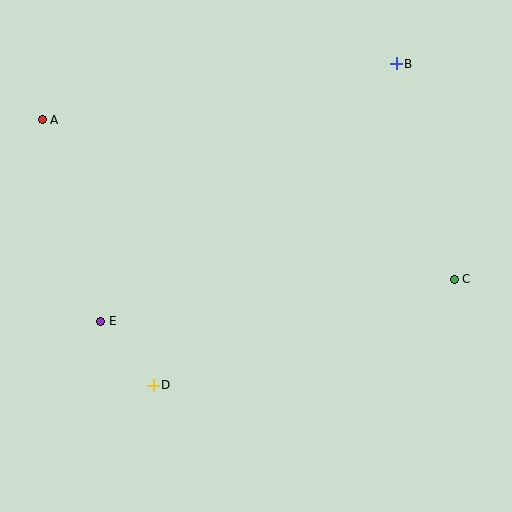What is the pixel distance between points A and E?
The distance between A and E is 210 pixels.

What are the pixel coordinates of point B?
Point B is at (396, 64).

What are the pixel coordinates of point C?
Point C is at (454, 279).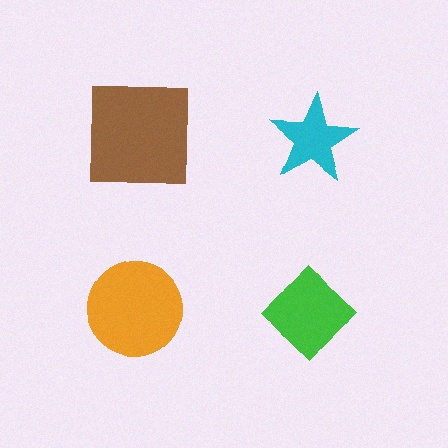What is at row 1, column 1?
A brown square.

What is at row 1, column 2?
A cyan star.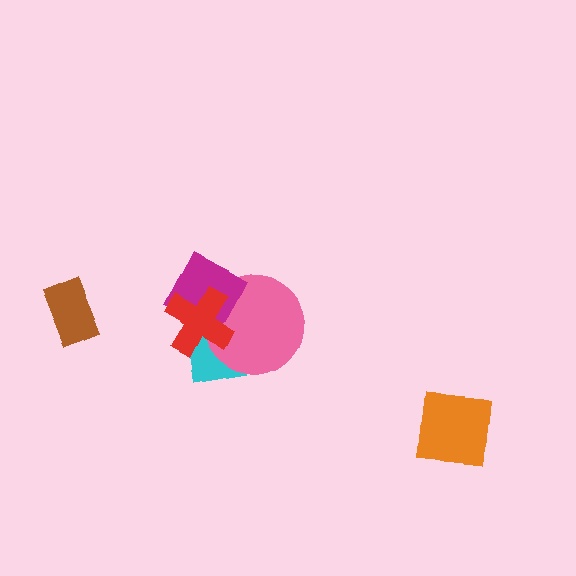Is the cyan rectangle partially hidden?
Yes, it is partially covered by another shape.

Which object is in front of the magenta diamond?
The red cross is in front of the magenta diamond.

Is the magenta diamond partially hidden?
Yes, it is partially covered by another shape.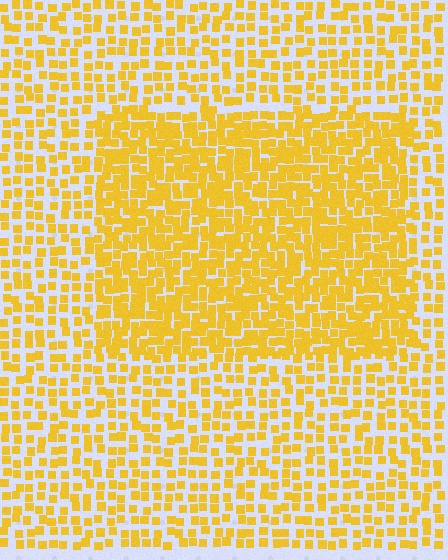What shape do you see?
I see a rectangle.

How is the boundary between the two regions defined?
The boundary is defined by a change in element density (approximately 1.8x ratio). All elements are the same color, size, and shape.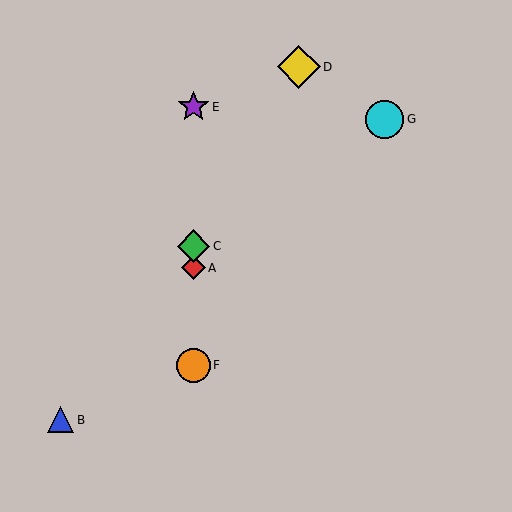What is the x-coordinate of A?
Object A is at x≈193.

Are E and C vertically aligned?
Yes, both are at x≈193.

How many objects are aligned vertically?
4 objects (A, C, E, F) are aligned vertically.